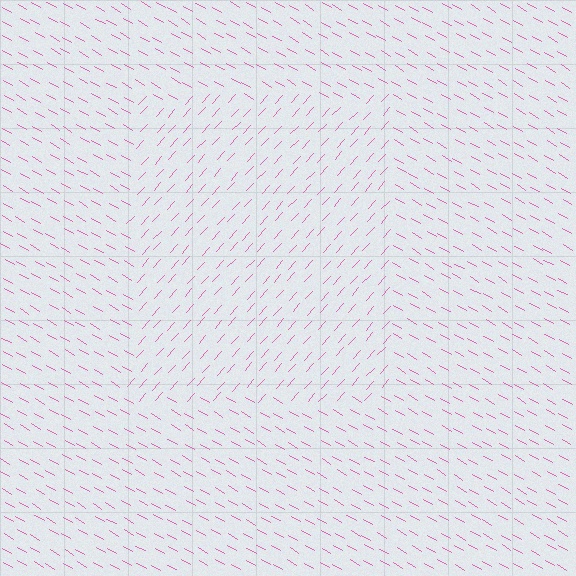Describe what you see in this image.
The image is filled with small pink line segments. A rectangle region in the image has lines oriented differently from the surrounding lines, creating a visible texture boundary.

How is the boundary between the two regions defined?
The boundary is defined purely by a change in line orientation (approximately 78 degrees difference). All lines are the same color and thickness.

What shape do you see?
I see a rectangle.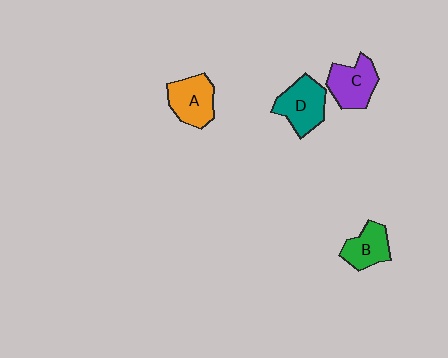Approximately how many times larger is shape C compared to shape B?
Approximately 1.3 times.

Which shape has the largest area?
Shape D (teal).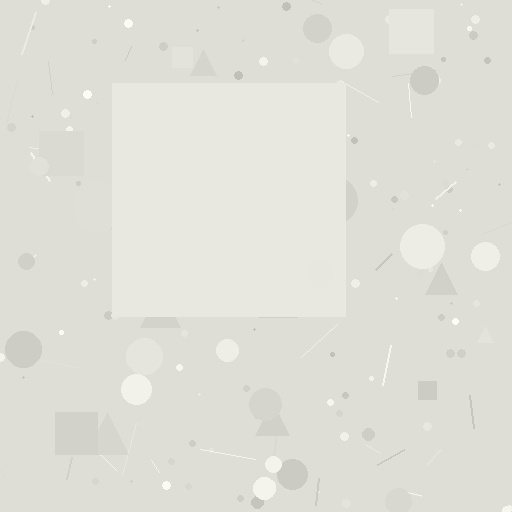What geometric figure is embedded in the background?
A square is embedded in the background.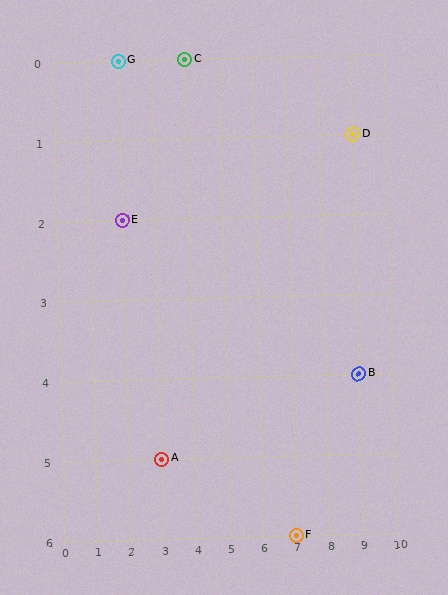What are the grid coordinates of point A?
Point A is at grid coordinates (3, 5).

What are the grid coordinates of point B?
Point B is at grid coordinates (9, 4).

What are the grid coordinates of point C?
Point C is at grid coordinates (4, 0).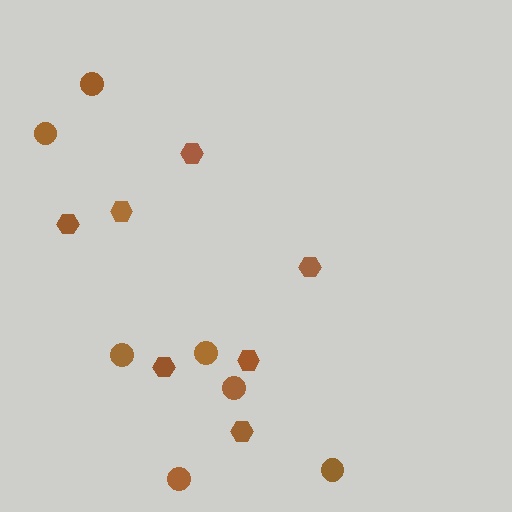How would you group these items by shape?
There are 2 groups: one group of hexagons (7) and one group of circles (7).